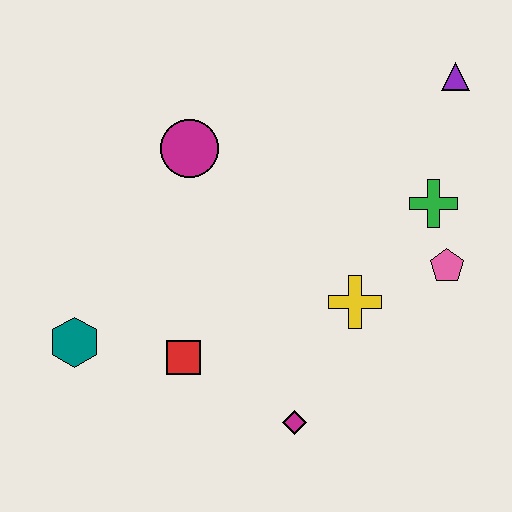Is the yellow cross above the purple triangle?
No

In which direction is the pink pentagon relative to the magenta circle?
The pink pentagon is to the right of the magenta circle.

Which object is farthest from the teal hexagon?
The purple triangle is farthest from the teal hexagon.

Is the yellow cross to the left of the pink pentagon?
Yes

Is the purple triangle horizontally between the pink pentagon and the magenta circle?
No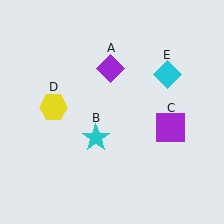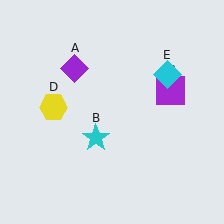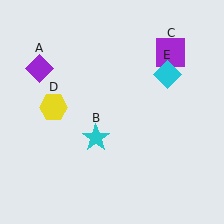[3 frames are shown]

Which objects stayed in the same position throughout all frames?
Cyan star (object B) and yellow hexagon (object D) and cyan diamond (object E) remained stationary.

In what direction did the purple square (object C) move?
The purple square (object C) moved up.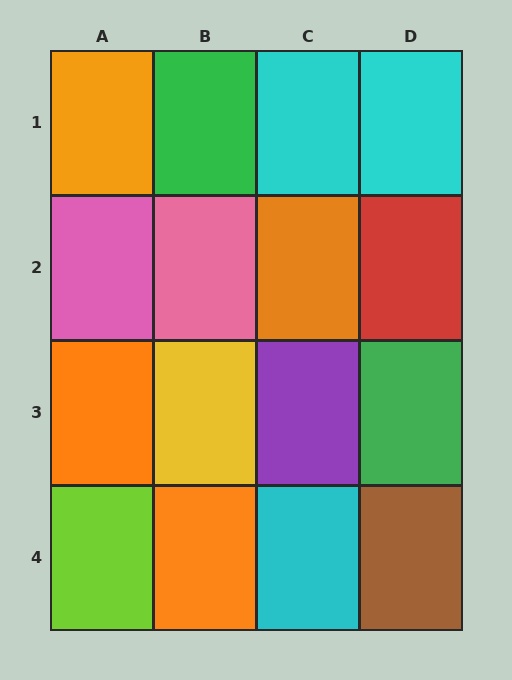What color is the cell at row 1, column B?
Green.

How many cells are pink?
2 cells are pink.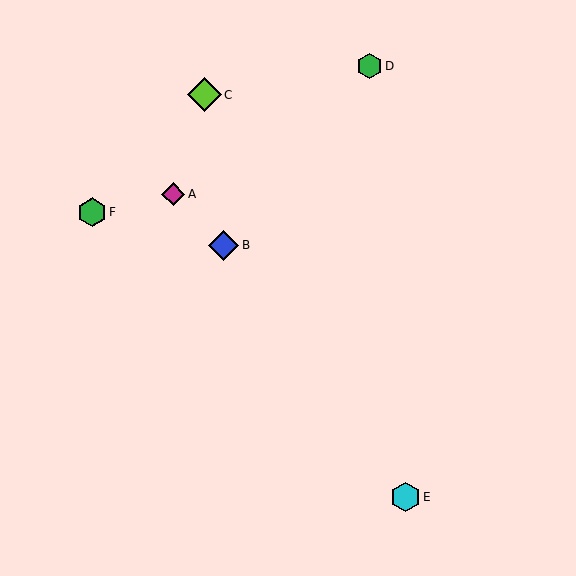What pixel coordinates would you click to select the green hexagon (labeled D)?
Click at (370, 66) to select the green hexagon D.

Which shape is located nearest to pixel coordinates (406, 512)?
The cyan hexagon (labeled E) at (405, 497) is nearest to that location.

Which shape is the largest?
The lime diamond (labeled C) is the largest.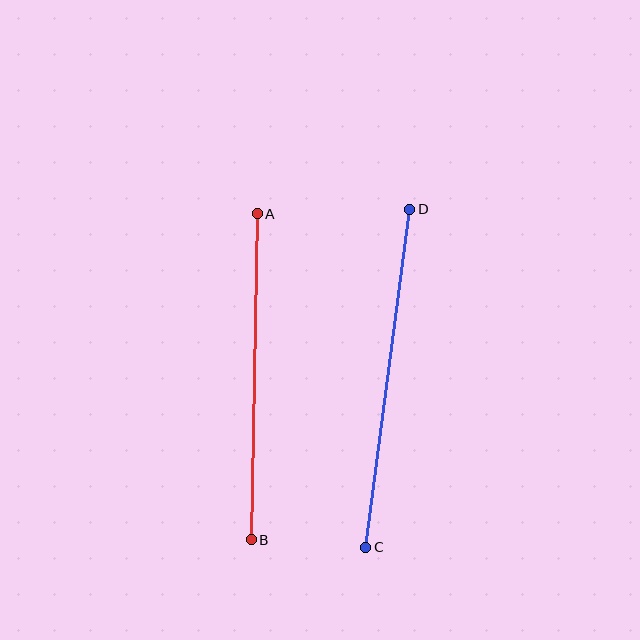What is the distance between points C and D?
The distance is approximately 341 pixels.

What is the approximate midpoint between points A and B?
The midpoint is at approximately (254, 377) pixels.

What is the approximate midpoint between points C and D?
The midpoint is at approximately (388, 378) pixels.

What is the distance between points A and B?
The distance is approximately 326 pixels.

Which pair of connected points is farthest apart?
Points C and D are farthest apart.